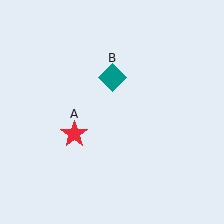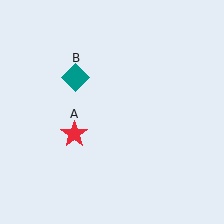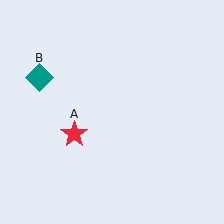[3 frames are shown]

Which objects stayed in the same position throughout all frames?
Red star (object A) remained stationary.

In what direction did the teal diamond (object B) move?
The teal diamond (object B) moved left.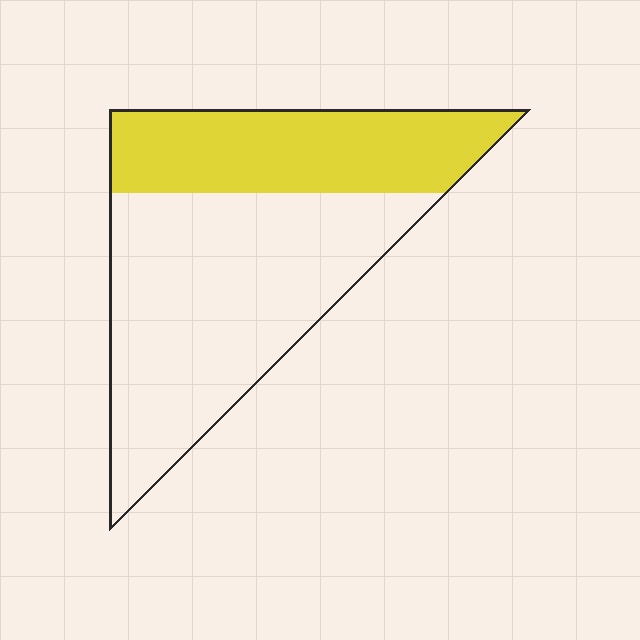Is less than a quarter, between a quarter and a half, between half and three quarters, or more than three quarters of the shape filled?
Between a quarter and a half.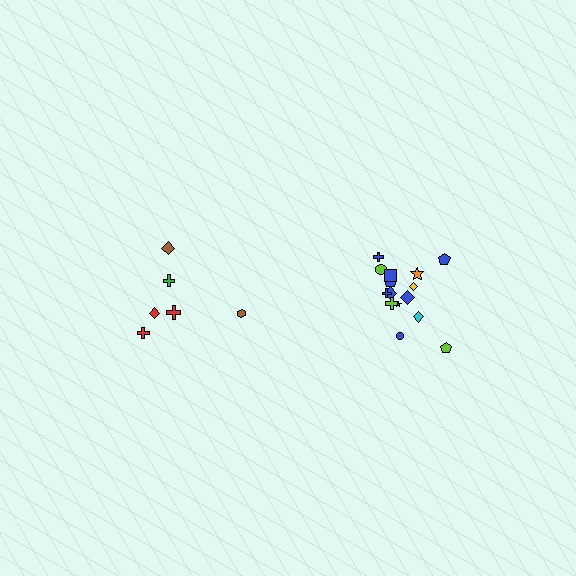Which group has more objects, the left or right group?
The right group.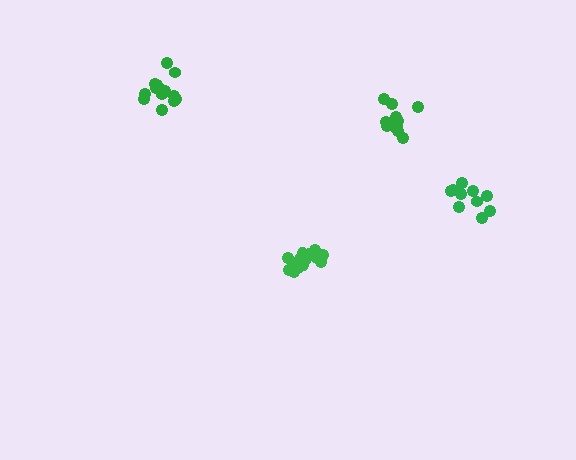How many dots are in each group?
Group 1: 14 dots, Group 2: 10 dots, Group 3: 12 dots, Group 4: 15 dots (51 total).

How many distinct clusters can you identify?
There are 4 distinct clusters.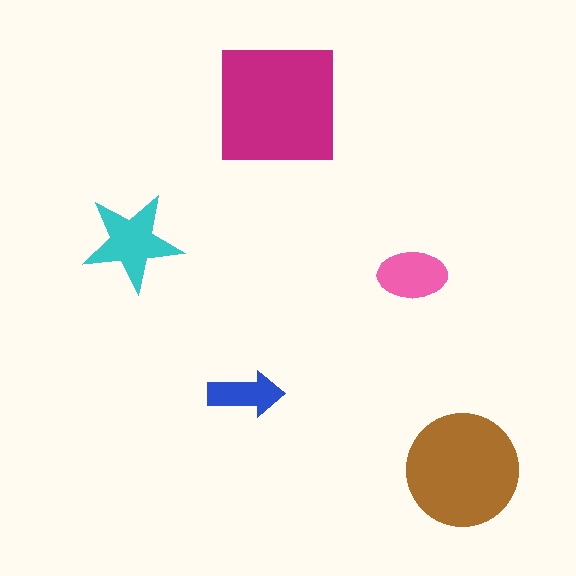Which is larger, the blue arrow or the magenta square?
The magenta square.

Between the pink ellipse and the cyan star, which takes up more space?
The cyan star.